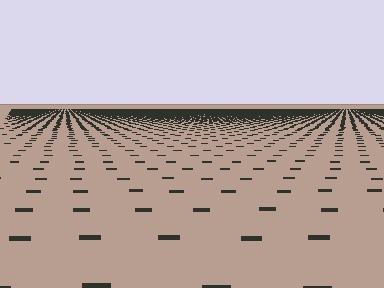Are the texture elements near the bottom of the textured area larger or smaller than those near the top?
Larger. Near the bottom, elements are closer to the viewer and appear at a bigger on-screen size.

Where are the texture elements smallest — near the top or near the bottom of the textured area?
Near the top.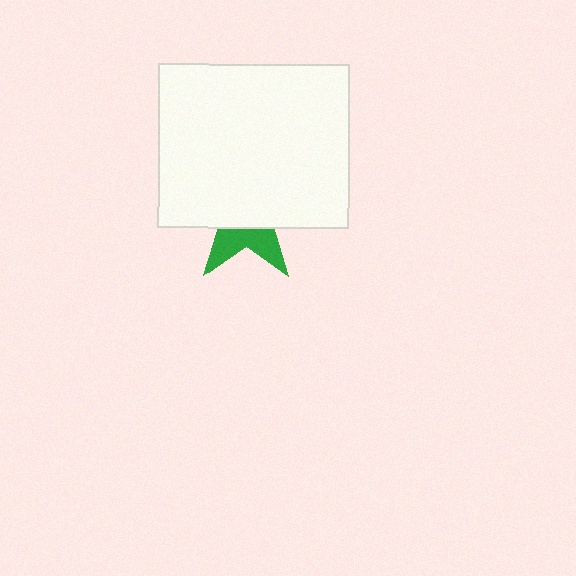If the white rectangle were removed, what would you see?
You would see the complete green star.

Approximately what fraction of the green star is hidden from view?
Roughly 66% of the green star is hidden behind the white rectangle.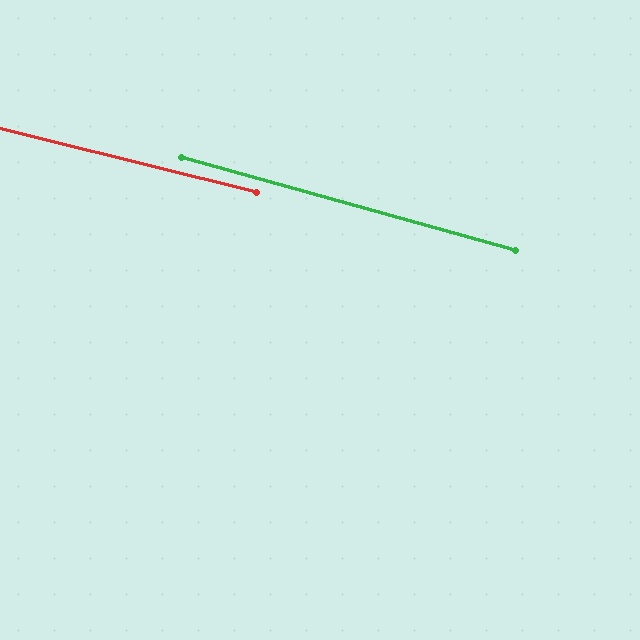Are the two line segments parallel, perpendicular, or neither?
Parallel — their directions differ by only 1.6°.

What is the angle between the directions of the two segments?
Approximately 2 degrees.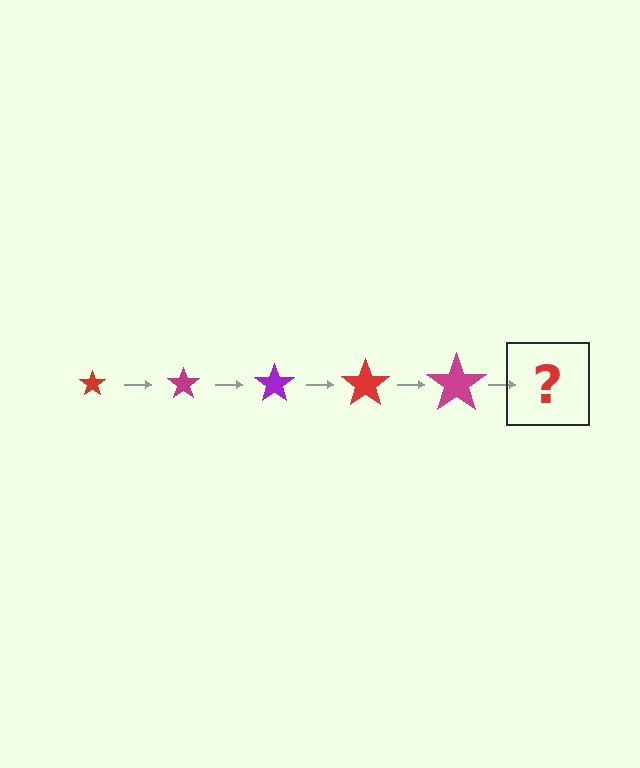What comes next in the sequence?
The next element should be a purple star, larger than the previous one.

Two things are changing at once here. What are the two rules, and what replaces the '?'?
The two rules are that the star grows larger each step and the color cycles through red, magenta, and purple. The '?' should be a purple star, larger than the previous one.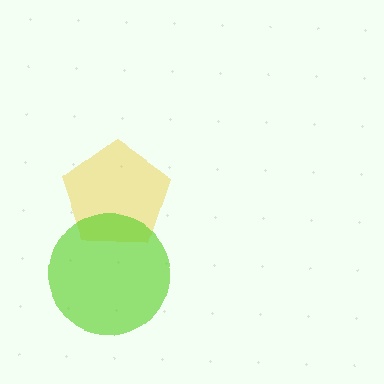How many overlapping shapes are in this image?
There are 2 overlapping shapes in the image.